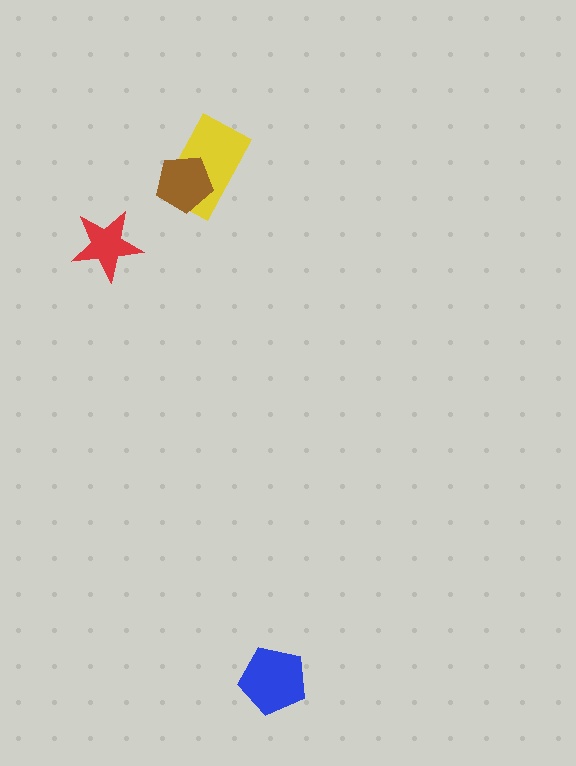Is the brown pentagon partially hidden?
No, no other shape covers it.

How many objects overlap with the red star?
0 objects overlap with the red star.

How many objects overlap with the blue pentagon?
0 objects overlap with the blue pentagon.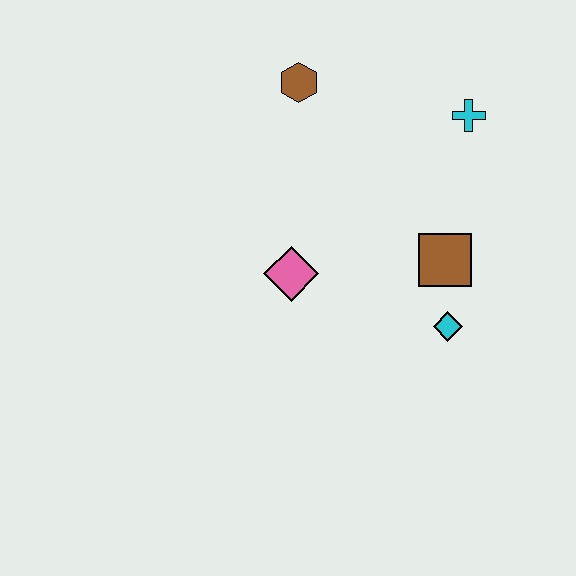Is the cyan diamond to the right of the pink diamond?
Yes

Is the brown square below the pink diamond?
No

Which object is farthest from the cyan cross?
The pink diamond is farthest from the cyan cross.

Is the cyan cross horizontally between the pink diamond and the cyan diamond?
No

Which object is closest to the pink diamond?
The brown square is closest to the pink diamond.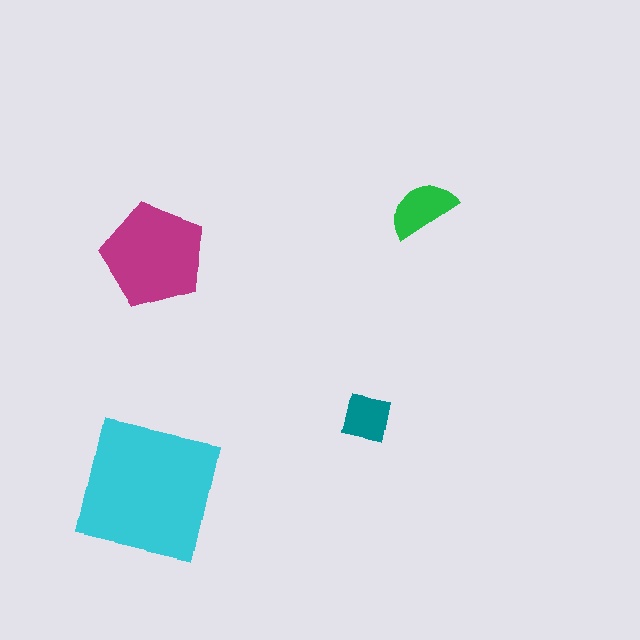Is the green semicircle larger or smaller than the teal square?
Larger.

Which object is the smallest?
The teal square.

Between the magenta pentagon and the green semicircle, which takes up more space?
The magenta pentagon.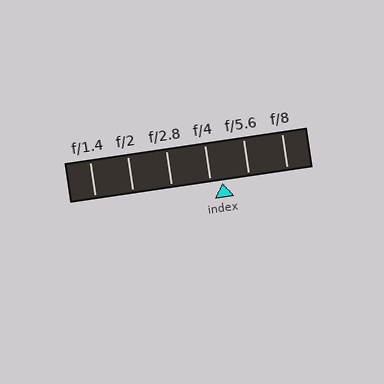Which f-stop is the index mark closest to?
The index mark is closest to f/4.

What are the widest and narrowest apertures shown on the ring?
The widest aperture shown is f/1.4 and the narrowest is f/8.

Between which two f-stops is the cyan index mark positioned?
The index mark is between f/4 and f/5.6.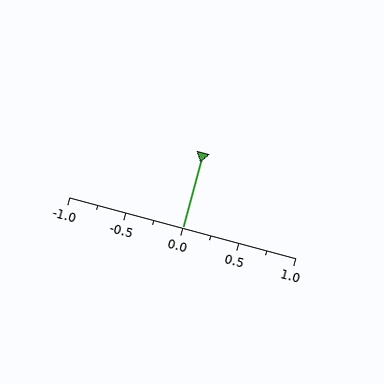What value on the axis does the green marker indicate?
The marker indicates approximately 0.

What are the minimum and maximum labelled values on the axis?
The axis runs from -1.0 to 1.0.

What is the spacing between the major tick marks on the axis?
The major ticks are spaced 0.5 apart.